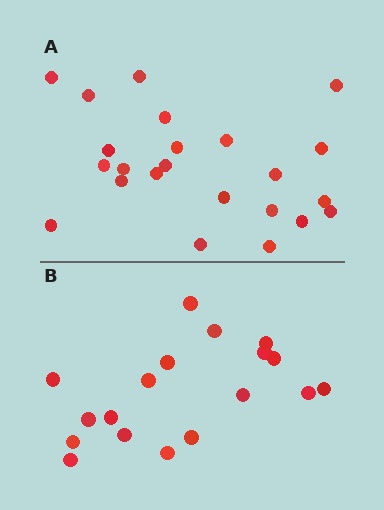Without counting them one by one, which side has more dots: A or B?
Region A (the top region) has more dots.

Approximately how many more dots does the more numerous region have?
Region A has about 5 more dots than region B.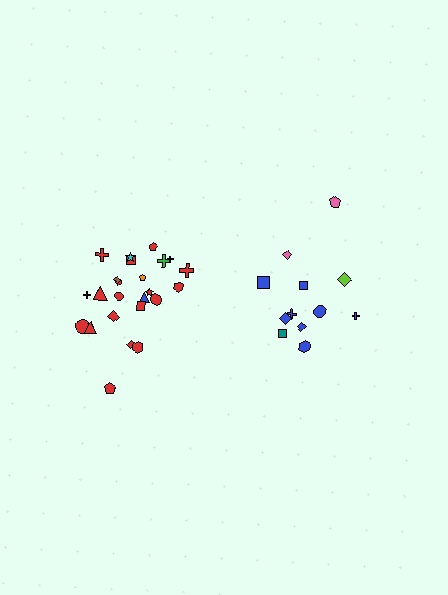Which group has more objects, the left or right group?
The left group.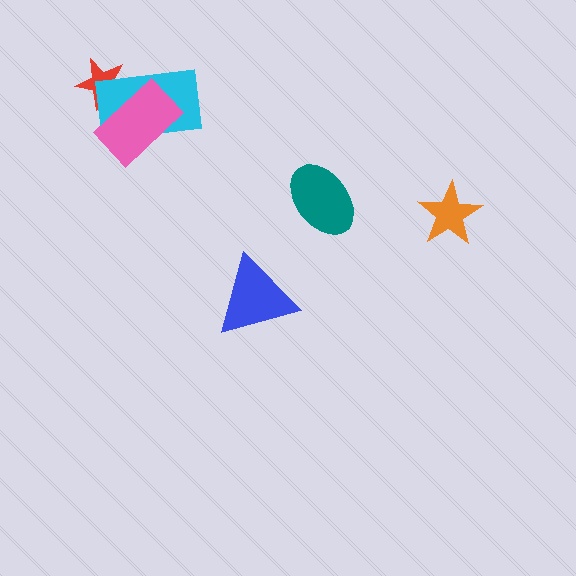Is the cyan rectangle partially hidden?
Yes, it is partially covered by another shape.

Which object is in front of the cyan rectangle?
The pink rectangle is in front of the cyan rectangle.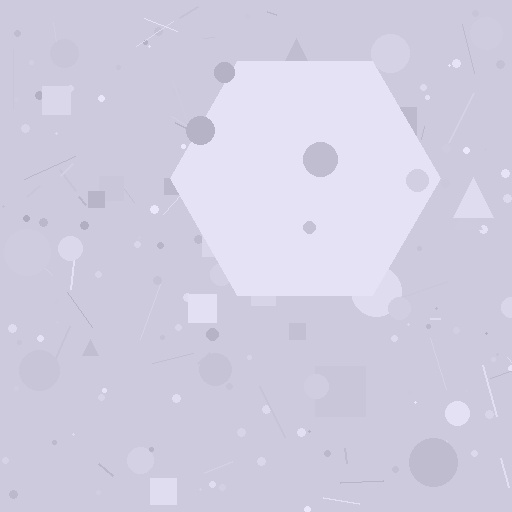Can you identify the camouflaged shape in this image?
The camouflaged shape is a hexagon.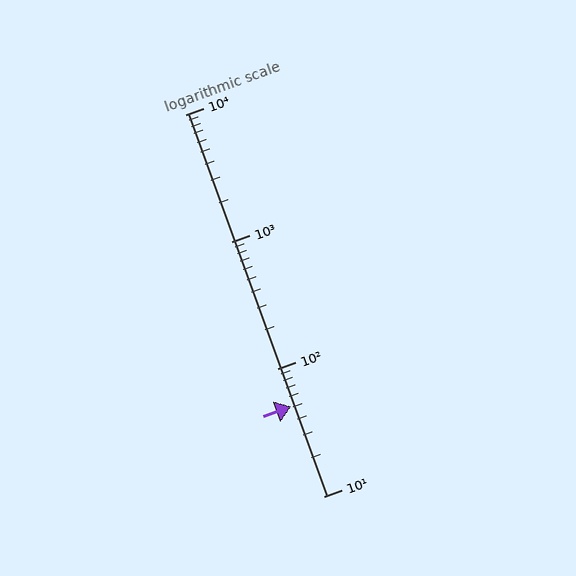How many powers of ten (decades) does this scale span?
The scale spans 3 decades, from 10 to 10000.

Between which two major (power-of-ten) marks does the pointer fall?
The pointer is between 10 and 100.